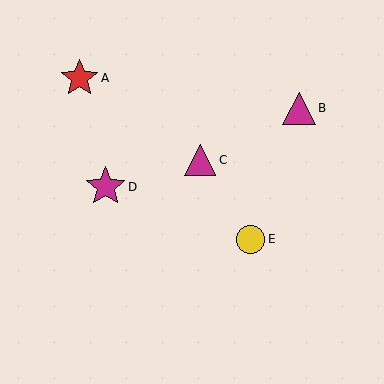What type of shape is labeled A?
Shape A is a red star.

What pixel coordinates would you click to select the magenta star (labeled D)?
Click at (106, 187) to select the magenta star D.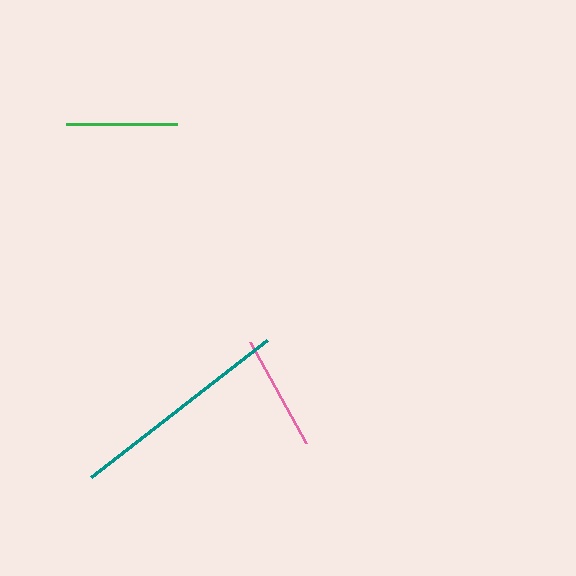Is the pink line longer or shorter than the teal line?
The teal line is longer than the pink line.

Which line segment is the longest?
The teal line is the longest at approximately 223 pixels.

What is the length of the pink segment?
The pink segment is approximately 115 pixels long.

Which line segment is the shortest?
The green line is the shortest at approximately 111 pixels.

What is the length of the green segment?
The green segment is approximately 111 pixels long.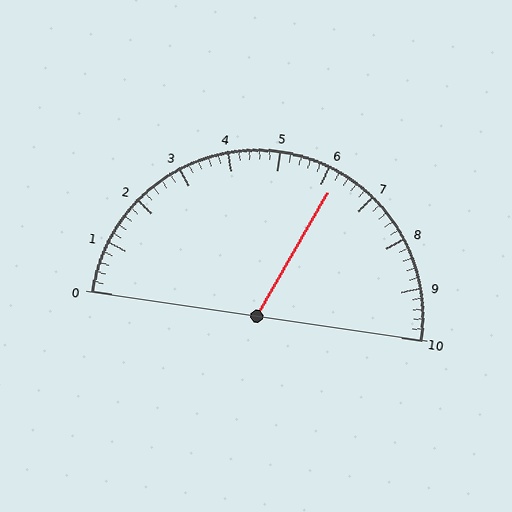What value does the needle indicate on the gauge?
The needle indicates approximately 6.2.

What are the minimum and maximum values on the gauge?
The gauge ranges from 0 to 10.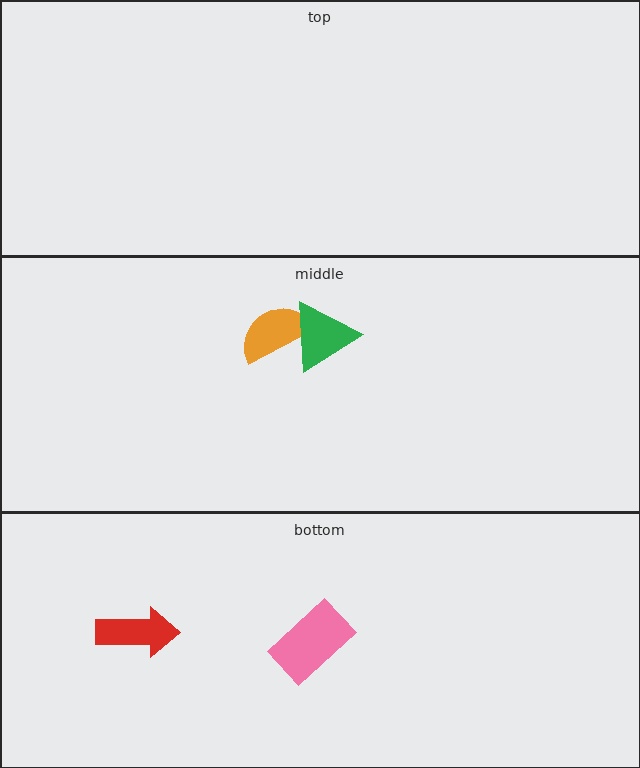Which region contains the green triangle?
The middle region.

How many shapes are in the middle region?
2.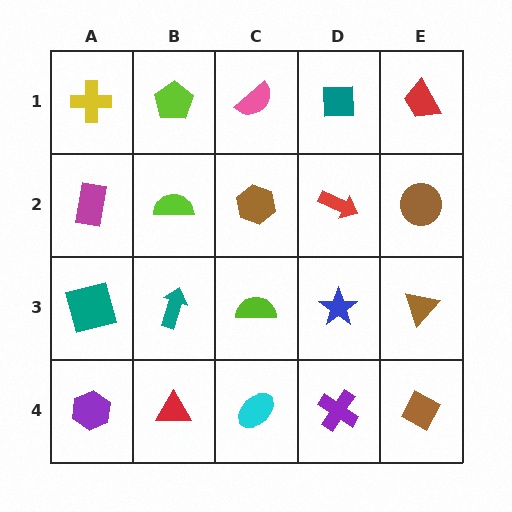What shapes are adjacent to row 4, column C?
A lime semicircle (row 3, column C), a red triangle (row 4, column B), a purple cross (row 4, column D).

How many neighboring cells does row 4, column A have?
2.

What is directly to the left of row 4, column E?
A purple cross.